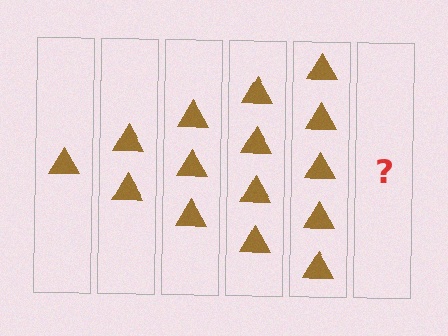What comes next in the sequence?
The next element should be 6 triangles.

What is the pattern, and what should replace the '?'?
The pattern is that each step adds one more triangle. The '?' should be 6 triangles.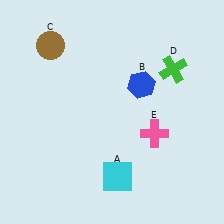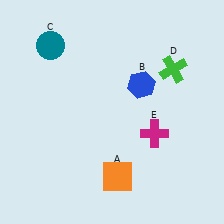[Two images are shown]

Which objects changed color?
A changed from cyan to orange. C changed from brown to teal. E changed from pink to magenta.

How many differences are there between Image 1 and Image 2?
There are 3 differences between the two images.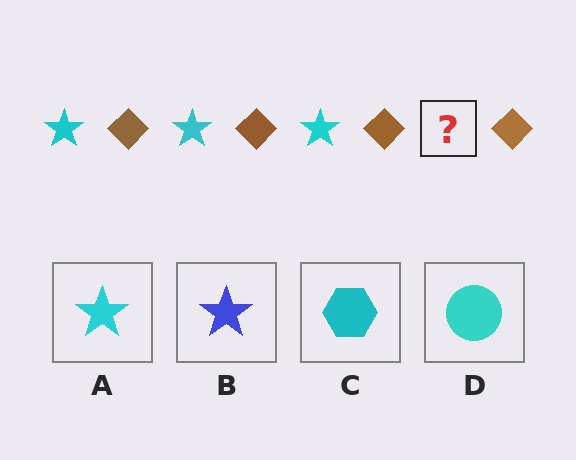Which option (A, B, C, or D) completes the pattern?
A.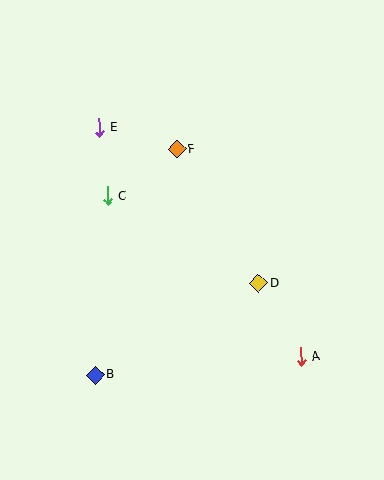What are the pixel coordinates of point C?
Point C is at (108, 196).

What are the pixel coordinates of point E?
Point E is at (99, 128).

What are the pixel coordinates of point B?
Point B is at (95, 375).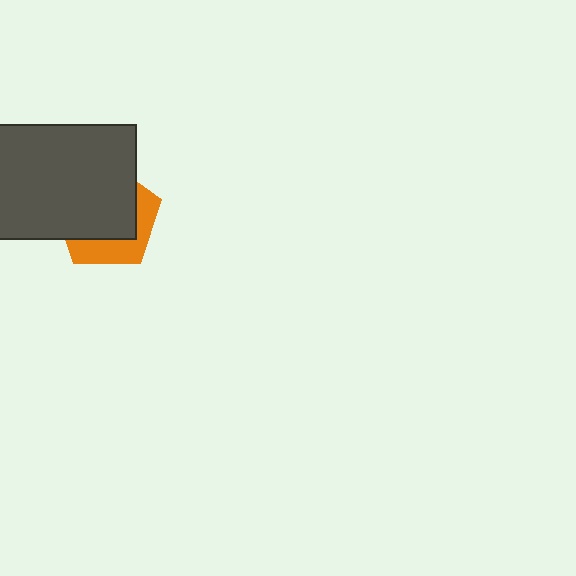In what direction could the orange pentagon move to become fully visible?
The orange pentagon could move toward the lower-right. That would shift it out from behind the dark gray rectangle entirely.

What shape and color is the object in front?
The object in front is a dark gray rectangle.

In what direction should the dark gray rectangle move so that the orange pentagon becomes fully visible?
The dark gray rectangle should move toward the upper-left. That is the shortest direction to clear the overlap and leave the orange pentagon fully visible.